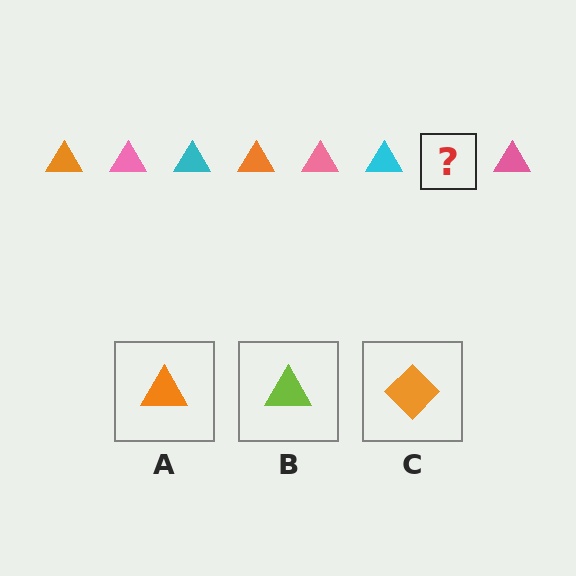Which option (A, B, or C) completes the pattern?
A.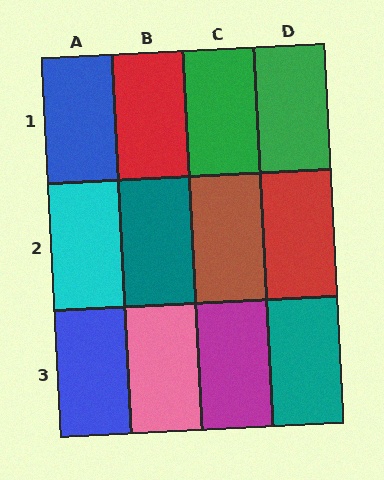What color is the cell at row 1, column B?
Red.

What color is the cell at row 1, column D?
Green.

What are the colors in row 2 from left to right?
Cyan, teal, brown, red.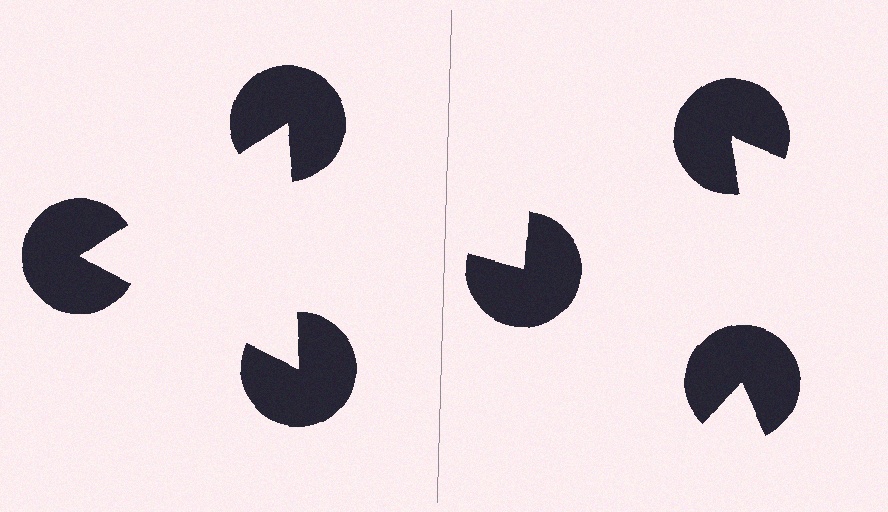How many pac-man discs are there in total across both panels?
6 — 3 on each side.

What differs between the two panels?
The pac-man discs are positioned identically on both sides; only the wedge orientations differ. On the left they align to a triangle; on the right they are misaligned.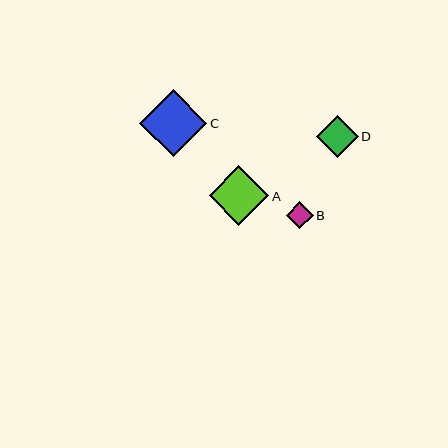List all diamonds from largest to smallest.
From largest to smallest: C, A, D, B.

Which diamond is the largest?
Diamond C is the largest with a size of approximately 67 pixels.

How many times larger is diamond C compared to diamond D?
Diamond C is approximately 1.6 times the size of diamond D.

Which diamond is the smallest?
Diamond B is the smallest with a size of approximately 27 pixels.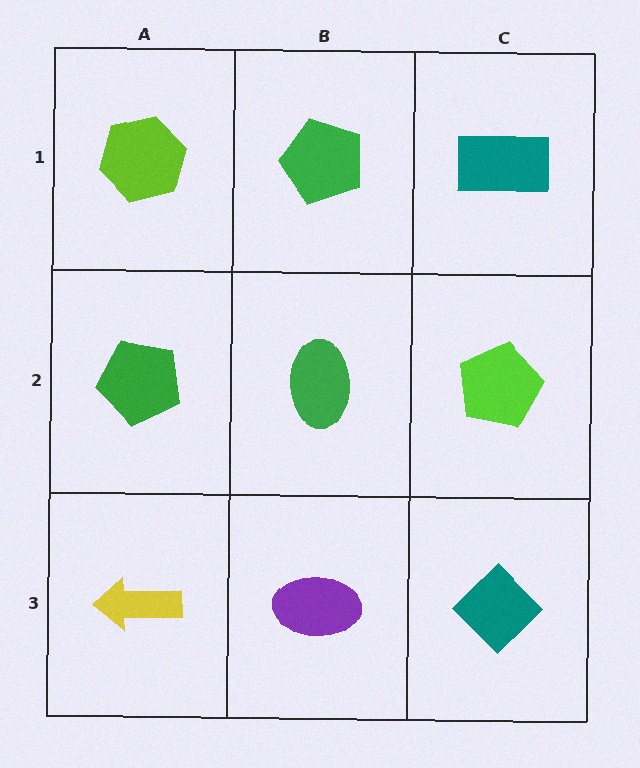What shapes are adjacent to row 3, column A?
A green pentagon (row 2, column A), a purple ellipse (row 3, column B).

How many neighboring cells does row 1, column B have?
3.